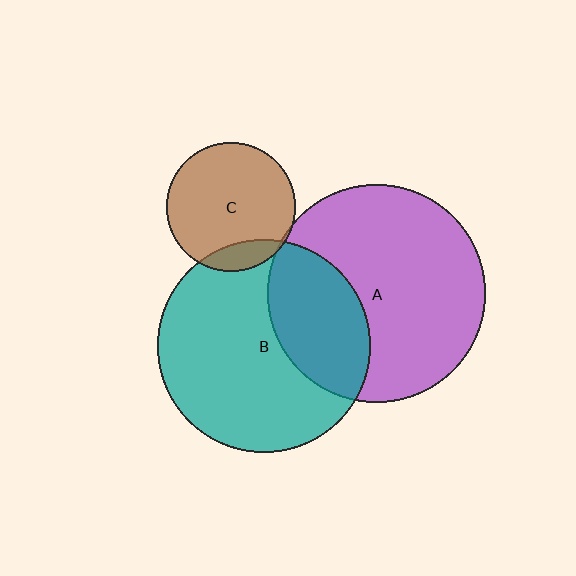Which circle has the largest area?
Circle A (purple).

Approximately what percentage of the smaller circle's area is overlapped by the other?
Approximately 30%.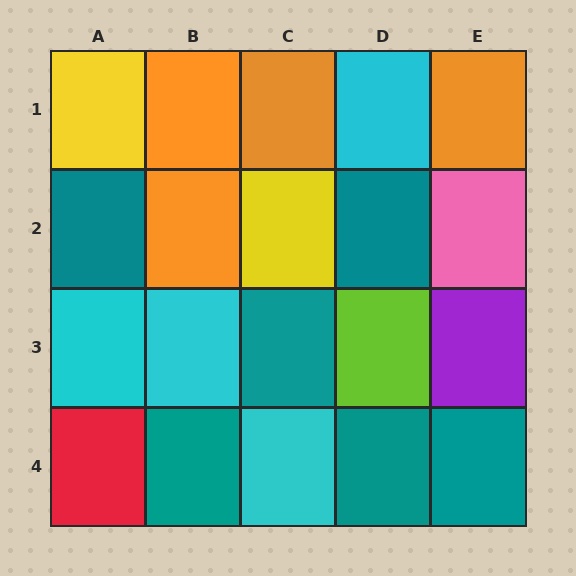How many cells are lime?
1 cell is lime.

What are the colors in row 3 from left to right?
Cyan, cyan, teal, lime, purple.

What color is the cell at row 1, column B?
Orange.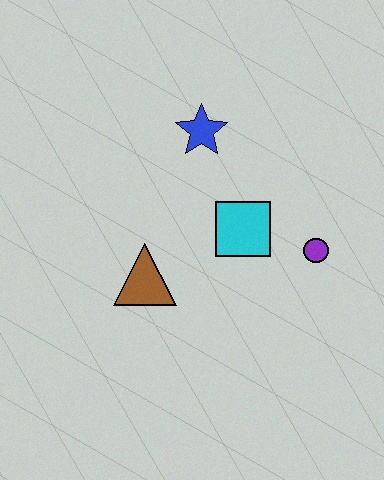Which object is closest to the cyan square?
The purple circle is closest to the cyan square.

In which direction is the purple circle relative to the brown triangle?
The purple circle is to the right of the brown triangle.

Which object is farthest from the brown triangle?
The purple circle is farthest from the brown triangle.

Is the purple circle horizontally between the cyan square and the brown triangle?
No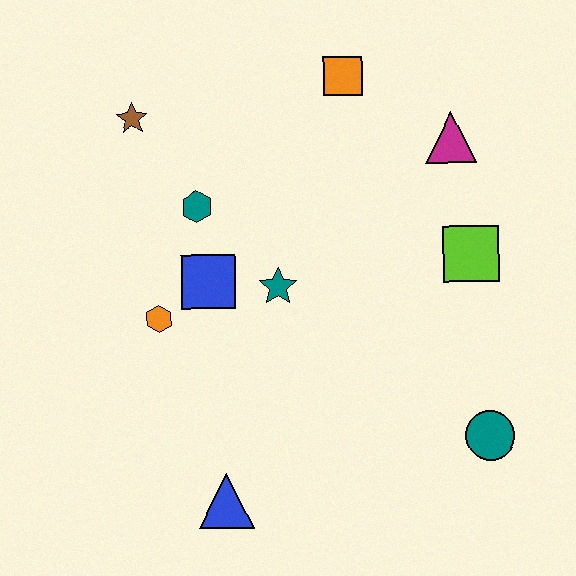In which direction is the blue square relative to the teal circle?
The blue square is to the left of the teal circle.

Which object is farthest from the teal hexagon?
The teal circle is farthest from the teal hexagon.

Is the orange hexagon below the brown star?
Yes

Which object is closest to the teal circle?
The lime square is closest to the teal circle.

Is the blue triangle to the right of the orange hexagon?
Yes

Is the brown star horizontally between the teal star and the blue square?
No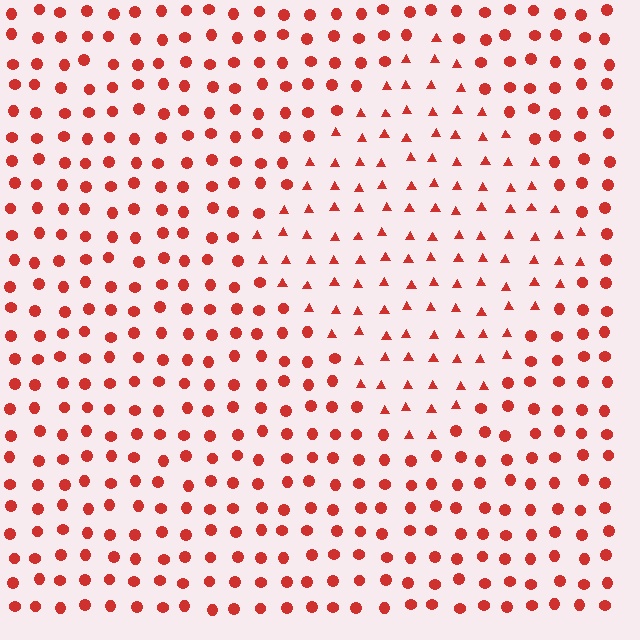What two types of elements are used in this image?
The image uses triangles inside the diamond region and circles outside it.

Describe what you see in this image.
The image is filled with small red elements arranged in a uniform grid. A diamond-shaped region contains triangles, while the surrounding area contains circles. The boundary is defined purely by the change in element shape.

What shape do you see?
I see a diamond.